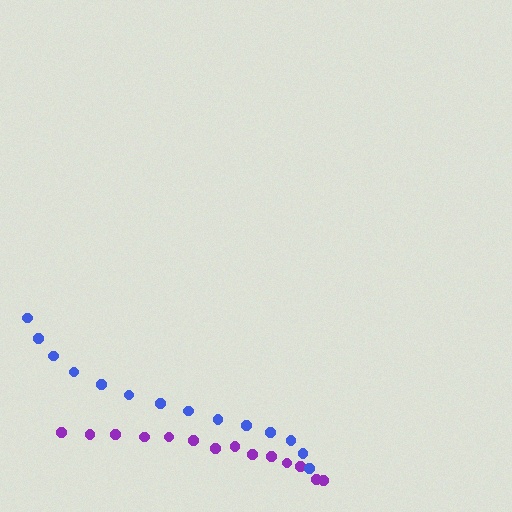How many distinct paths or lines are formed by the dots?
There are 2 distinct paths.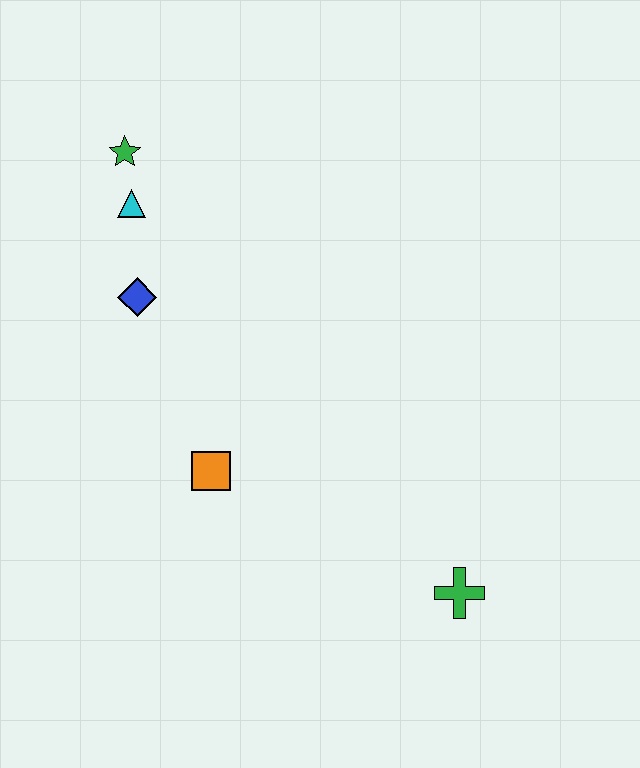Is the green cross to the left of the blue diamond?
No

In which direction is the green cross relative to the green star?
The green cross is below the green star.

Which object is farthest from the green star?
The green cross is farthest from the green star.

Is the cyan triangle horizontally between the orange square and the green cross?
No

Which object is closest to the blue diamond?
The cyan triangle is closest to the blue diamond.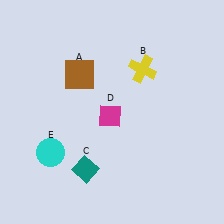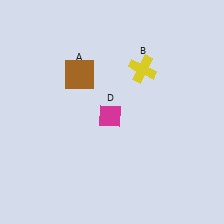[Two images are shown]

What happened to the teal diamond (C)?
The teal diamond (C) was removed in Image 2. It was in the bottom-left area of Image 1.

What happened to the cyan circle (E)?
The cyan circle (E) was removed in Image 2. It was in the bottom-left area of Image 1.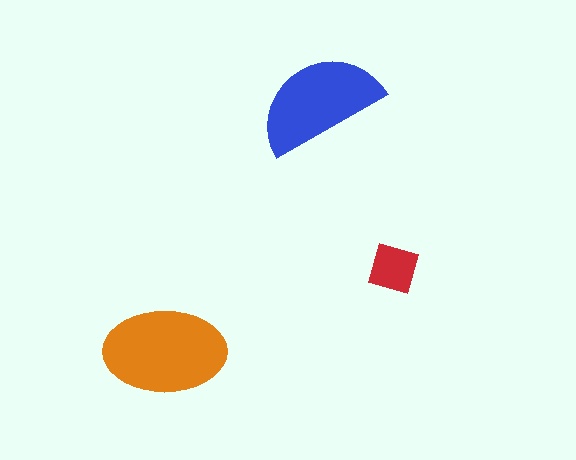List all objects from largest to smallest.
The orange ellipse, the blue semicircle, the red square.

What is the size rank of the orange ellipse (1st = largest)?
1st.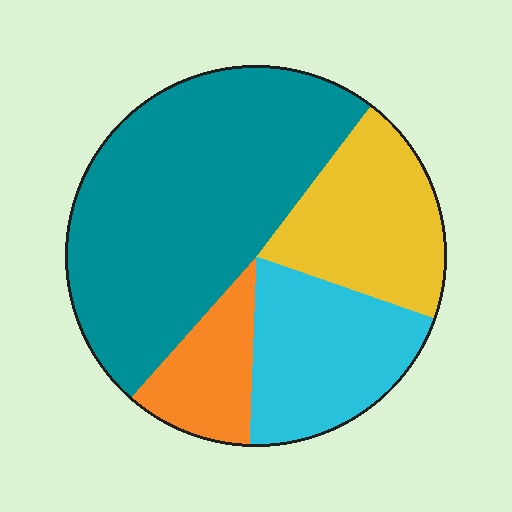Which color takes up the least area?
Orange, at roughly 10%.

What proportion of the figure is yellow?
Yellow takes up about one fifth (1/5) of the figure.